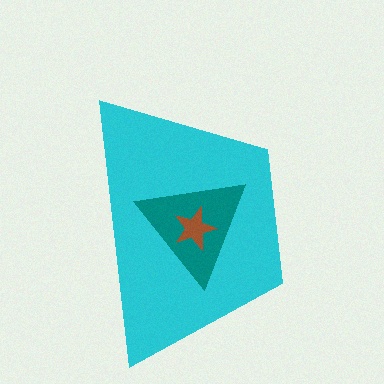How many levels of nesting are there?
3.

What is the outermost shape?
The cyan trapezoid.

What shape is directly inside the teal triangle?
The brown star.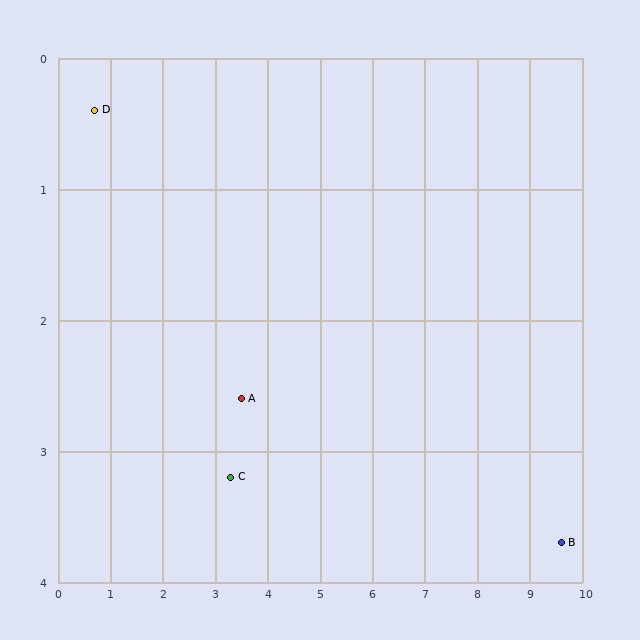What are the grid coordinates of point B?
Point B is at approximately (9.6, 3.7).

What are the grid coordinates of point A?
Point A is at approximately (3.5, 2.6).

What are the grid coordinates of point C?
Point C is at approximately (3.3, 3.2).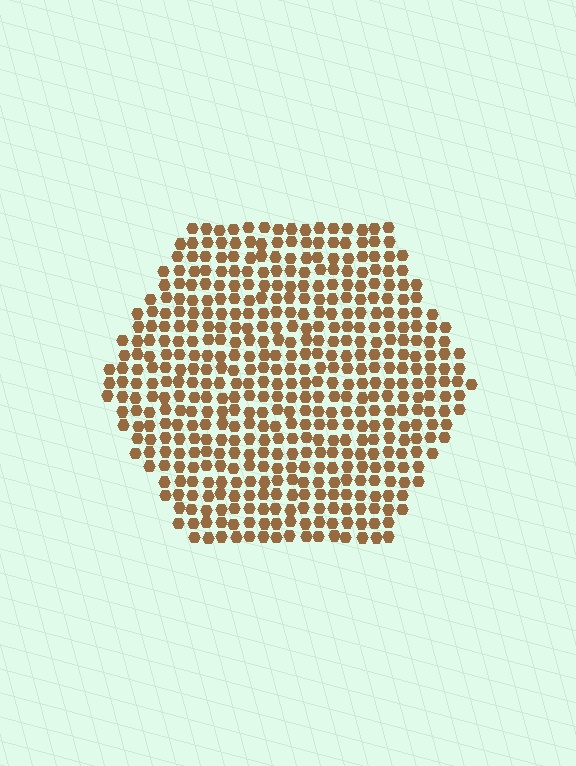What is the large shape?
The large shape is a hexagon.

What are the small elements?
The small elements are hexagons.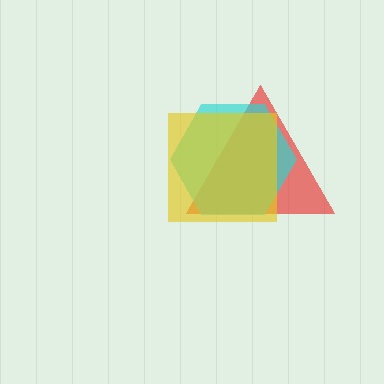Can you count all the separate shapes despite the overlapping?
Yes, there are 3 separate shapes.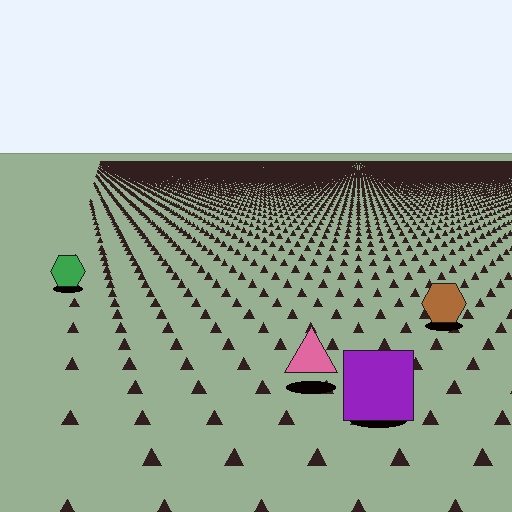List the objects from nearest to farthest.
From nearest to farthest: the purple square, the pink triangle, the brown hexagon, the green hexagon.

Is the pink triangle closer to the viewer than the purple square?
No. The purple square is closer — you can tell from the texture gradient: the ground texture is coarser near it.